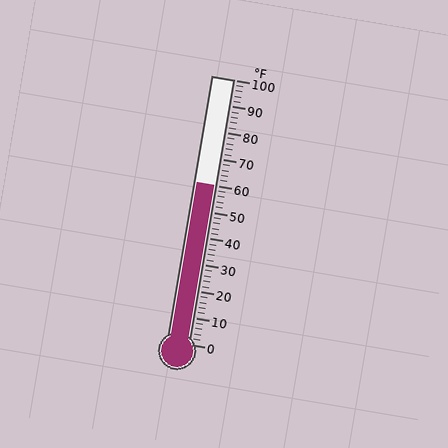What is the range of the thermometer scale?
The thermometer scale ranges from 0°F to 100°F.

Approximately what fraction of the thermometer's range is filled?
The thermometer is filled to approximately 60% of its range.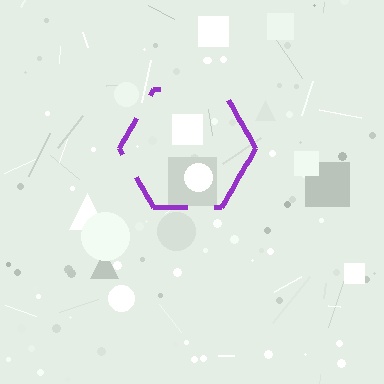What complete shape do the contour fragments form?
The contour fragments form a hexagon.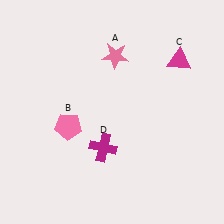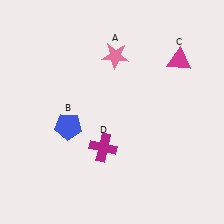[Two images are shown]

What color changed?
The pentagon (B) changed from pink in Image 1 to blue in Image 2.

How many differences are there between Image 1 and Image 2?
There is 1 difference between the two images.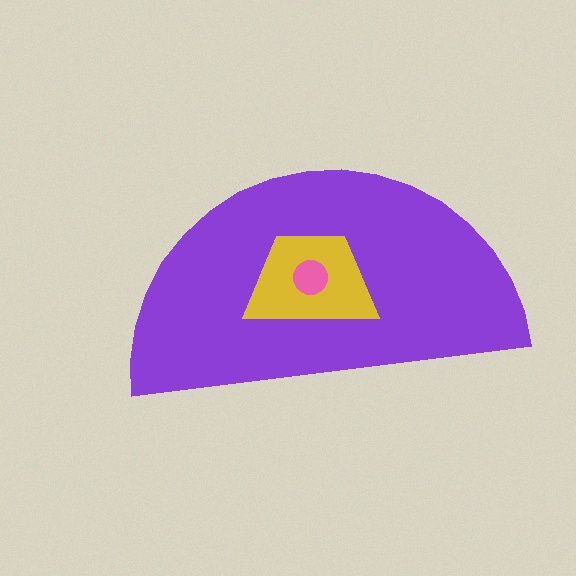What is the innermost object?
The pink circle.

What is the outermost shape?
The purple semicircle.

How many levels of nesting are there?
3.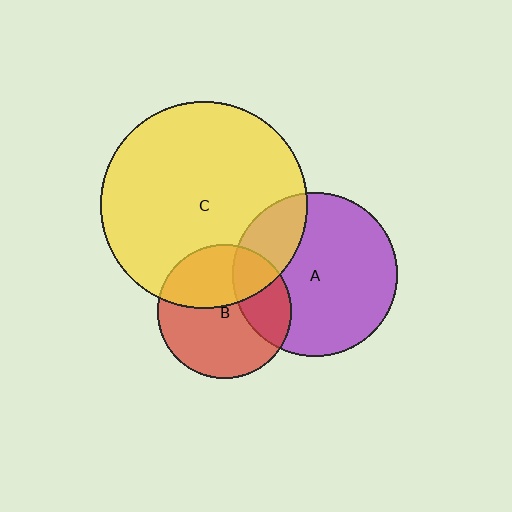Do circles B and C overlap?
Yes.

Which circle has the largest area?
Circle C (yellow).